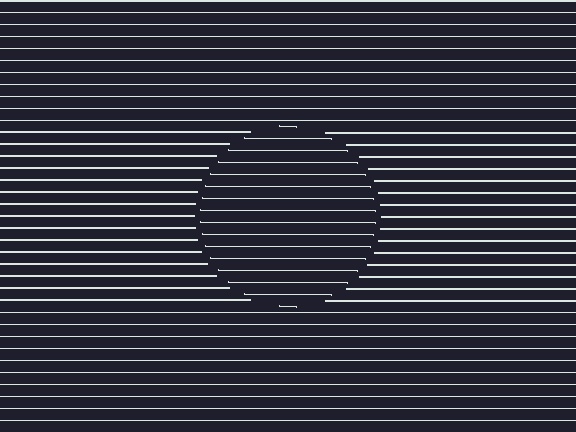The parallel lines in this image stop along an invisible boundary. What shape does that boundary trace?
An illusory circle. The interior of the shape contains the same grating, shifted by half a period — the contour is defined by the phase discontinuity where line-ends from the inner and outer gratings abut.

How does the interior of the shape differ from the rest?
The interior of the shape contains the same grating, shifted by half a period — the contour is defined by the phase discontinuity where line-ends from the inner and outer gratings abut.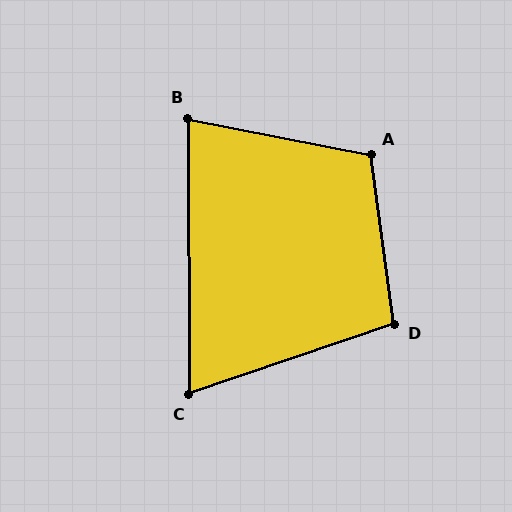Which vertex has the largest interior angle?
A, at approximately 109 degrees.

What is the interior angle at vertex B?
Approximately 79 degrees (acute).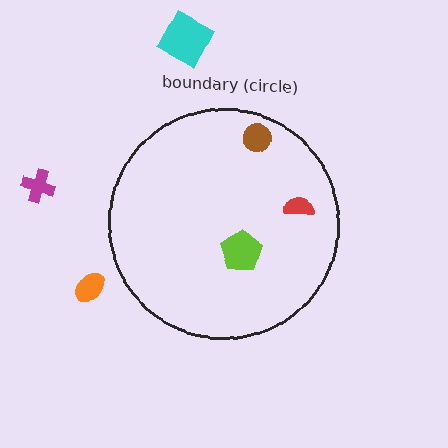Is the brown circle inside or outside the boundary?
Inside.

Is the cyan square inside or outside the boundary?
Outside.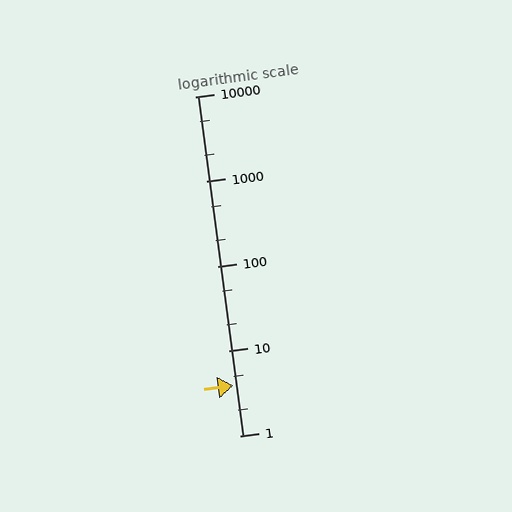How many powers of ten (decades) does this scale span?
The scale spans 4 decades, from 1 to 10000.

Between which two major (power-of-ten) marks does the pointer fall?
The pointer is between 1 and 10.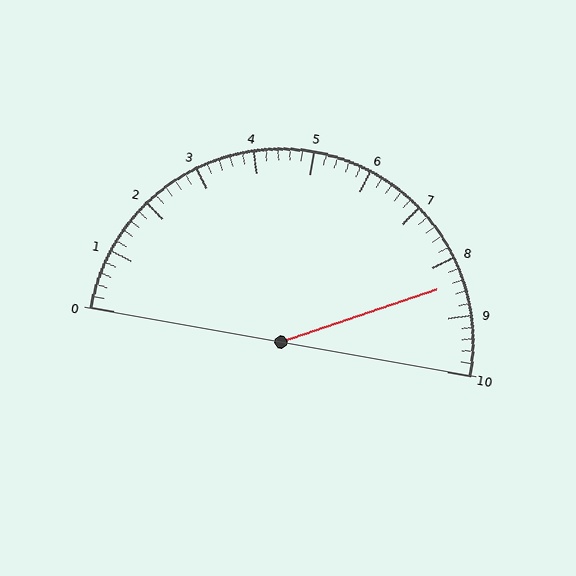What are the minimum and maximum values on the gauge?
The gauge ranges from 0 to 10.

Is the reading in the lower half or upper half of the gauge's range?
The reading is in the upper half of the range (0 to 10).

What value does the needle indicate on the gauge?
The needle indicates approximately 8.4.